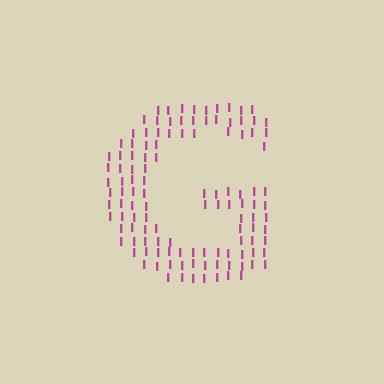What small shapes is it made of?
It is made of small letter I's.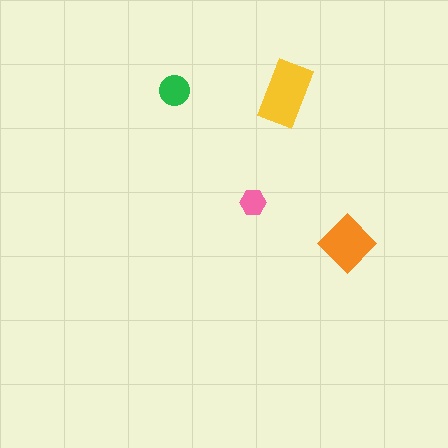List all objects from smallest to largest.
The pink hexagon, the green circle, the orange diamond, the yellow rectangle.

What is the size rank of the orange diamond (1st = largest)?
2nd.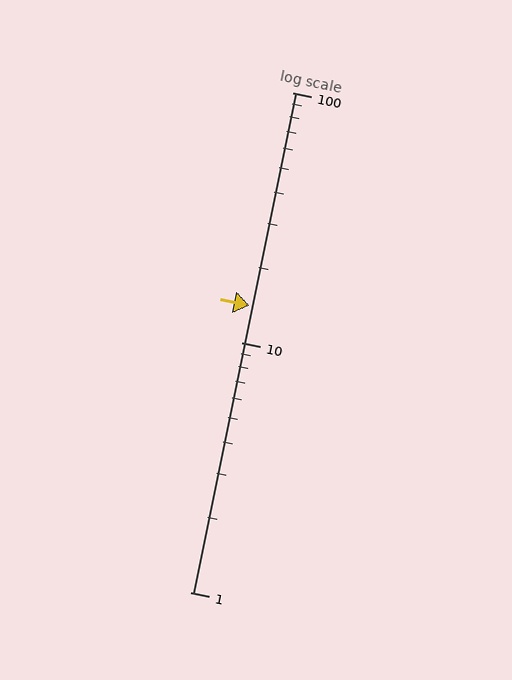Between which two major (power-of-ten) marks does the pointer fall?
The pointer is between 10 and 100.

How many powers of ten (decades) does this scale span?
The scale spans 2 decades, from 1 to 100.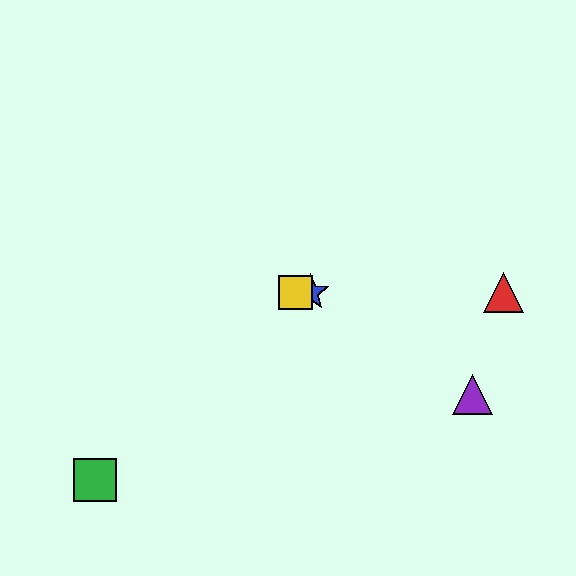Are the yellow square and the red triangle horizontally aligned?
Yes, both are at y≈293.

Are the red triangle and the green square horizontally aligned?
No, the red triangle is at y≈293 and the green square is at y≈480.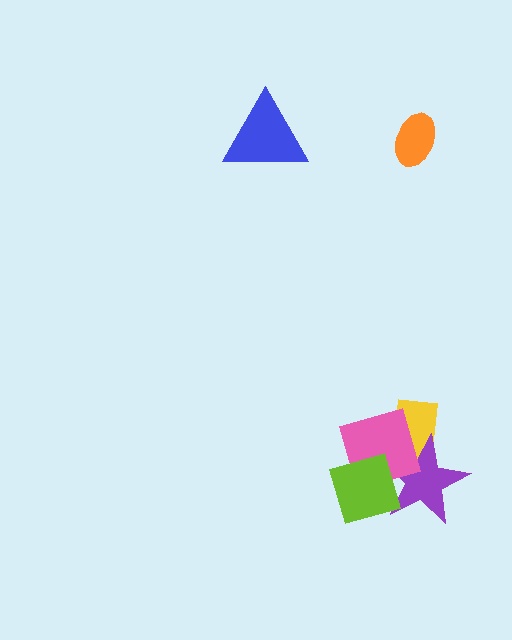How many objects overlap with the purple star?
3 objects overlap with the purple star.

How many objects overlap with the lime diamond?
2 objects overlap with the lime diamond.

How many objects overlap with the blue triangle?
0 objects overlap with the blue triangle.